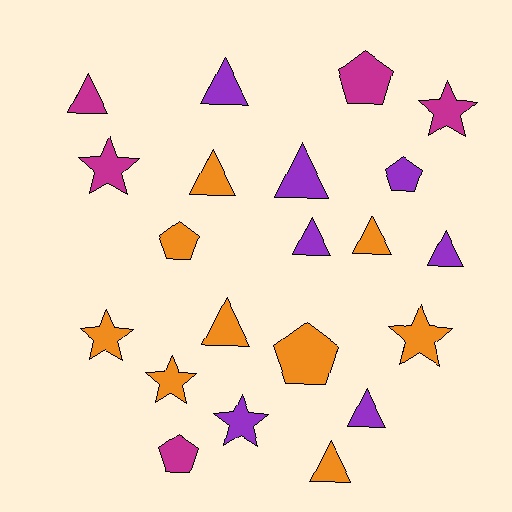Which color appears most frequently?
Orange, with 9 objects.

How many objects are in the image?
There are 21 objects.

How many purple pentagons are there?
There is 1 purple pentagon.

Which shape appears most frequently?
Triangle, with 10 objects.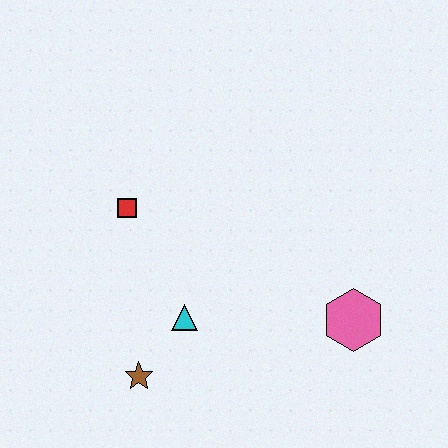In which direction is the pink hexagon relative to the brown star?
The pink hexagon is to the right of the brown star.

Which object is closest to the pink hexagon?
The cyan triangle is closest to the pink hexagon.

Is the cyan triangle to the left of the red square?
No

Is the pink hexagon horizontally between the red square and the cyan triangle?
No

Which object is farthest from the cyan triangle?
The pink hexagon is farthest from the cyan triangle.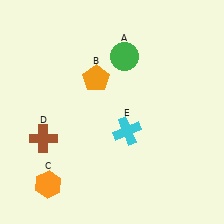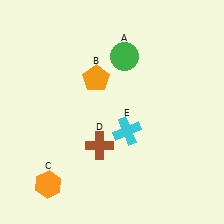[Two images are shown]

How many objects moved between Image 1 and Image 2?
1 object moved between the two images.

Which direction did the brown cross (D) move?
The brown cross (D) moved right.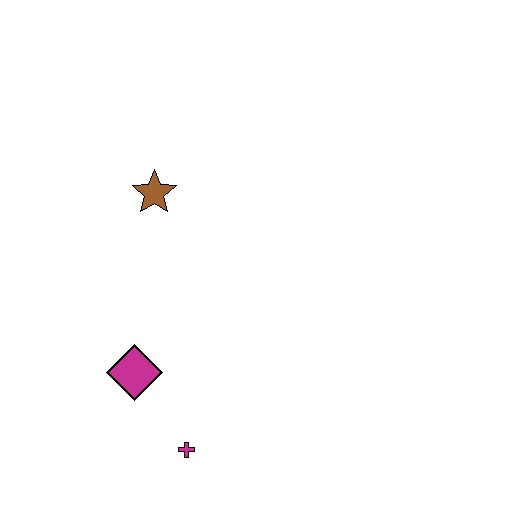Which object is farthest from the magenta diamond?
The brown star is farthest from the magenta diamond.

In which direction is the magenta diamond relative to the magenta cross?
The magenta diamond is above the magenta cross.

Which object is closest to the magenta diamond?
The magenta cross is closest to the magenta diamond.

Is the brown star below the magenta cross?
No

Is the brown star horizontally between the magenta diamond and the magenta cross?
Yes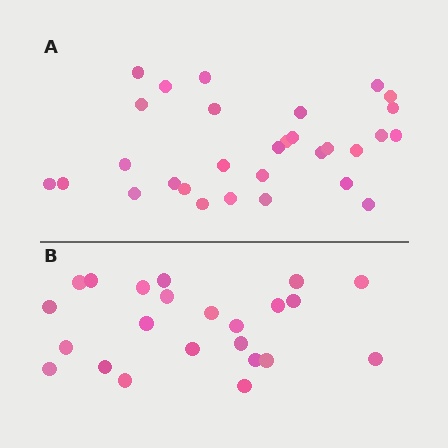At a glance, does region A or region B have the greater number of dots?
Region A (the top region) has more dots.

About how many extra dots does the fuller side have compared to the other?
Region A has roughly 8 or so more dots than region B.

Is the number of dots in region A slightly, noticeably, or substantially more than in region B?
Region A has noticeably more, but not dramatically so. The ratio is roughly 1.3 to 1.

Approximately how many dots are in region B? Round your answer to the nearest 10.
About 20 dots. (The exact count is 23, which rounds to 20.)